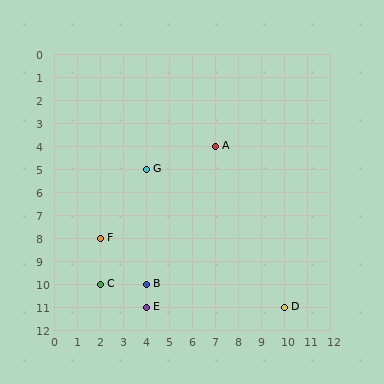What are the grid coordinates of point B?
Point B is at grid coordinates (4, 10).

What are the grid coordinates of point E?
Point E is at grid coordinates (4, 11).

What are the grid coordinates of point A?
Point A is at grid coordinates (7, 4).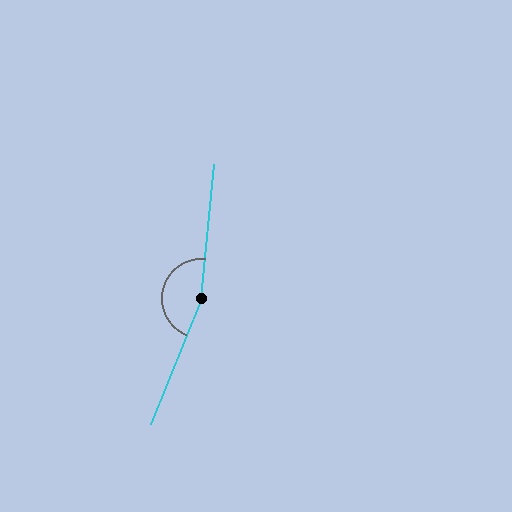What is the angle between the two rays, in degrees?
Approximately 164 degrees.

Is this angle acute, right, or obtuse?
It is obtuse.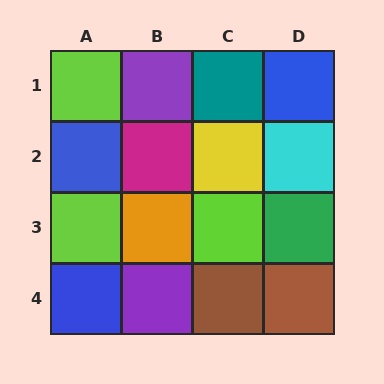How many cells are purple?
2 cells are purple.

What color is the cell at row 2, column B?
Magenta.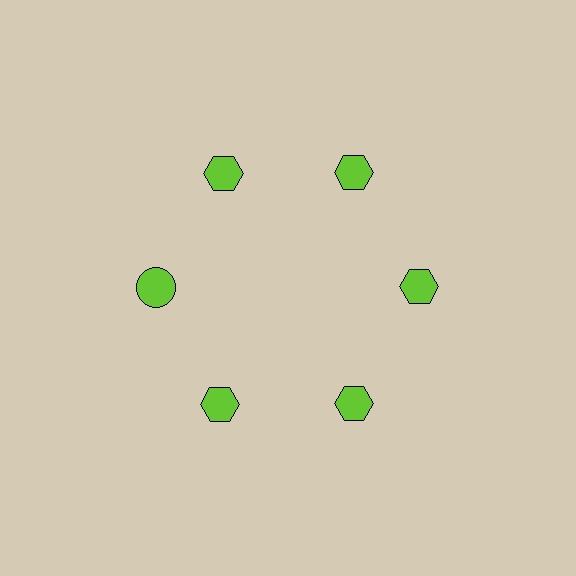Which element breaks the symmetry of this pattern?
The lime circle at roughly the 9 o'clock position breaks the symmetry. All other shapes are lime hexagons.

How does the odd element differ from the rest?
It has a different shape: circle instead of hexagon.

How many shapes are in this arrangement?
There are 6 shapes arranged in a ring pattern.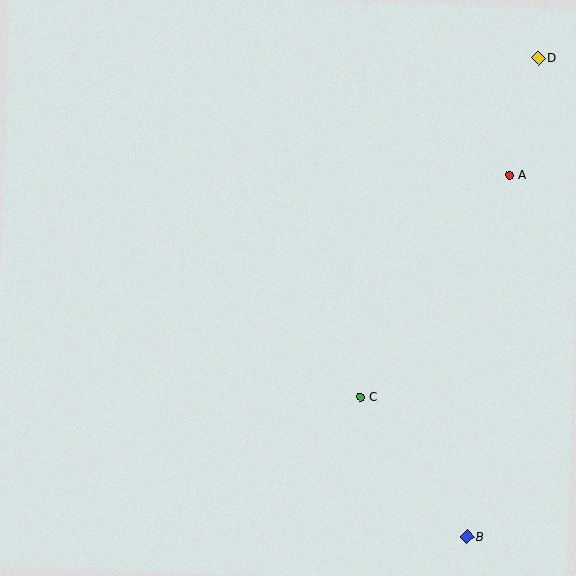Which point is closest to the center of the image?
Point C at (360, 397) is closest to the center.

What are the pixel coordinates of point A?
Point A is at (510, 175).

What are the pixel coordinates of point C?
Point C is at (360, 397).